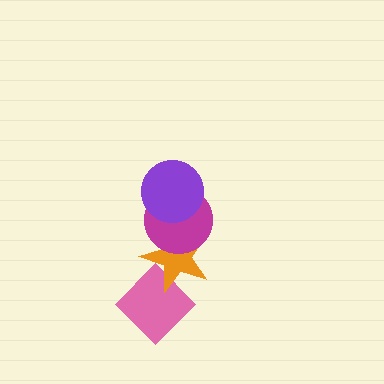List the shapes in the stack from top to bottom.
From top to bottom: the purple circle, the magenta circle, the orange star, the pink diamond.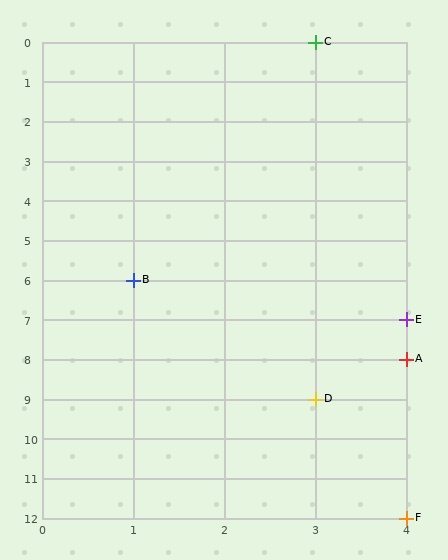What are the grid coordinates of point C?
Point C is at grid coordinates (3, 0).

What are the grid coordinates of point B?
Point B is at grid coordinates (1, 6).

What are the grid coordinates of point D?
Point D is at grid coordinates (3, 9).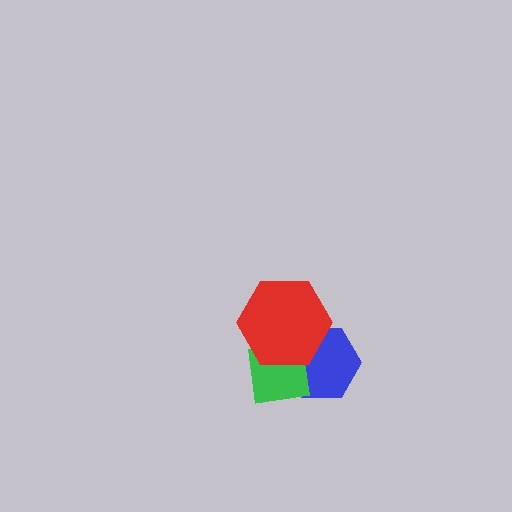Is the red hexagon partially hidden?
No, no other shape covers it.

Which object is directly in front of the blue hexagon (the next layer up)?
The green square is directly in front of the blue hexagon.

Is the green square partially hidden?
Yes, it is partially covered by another shape.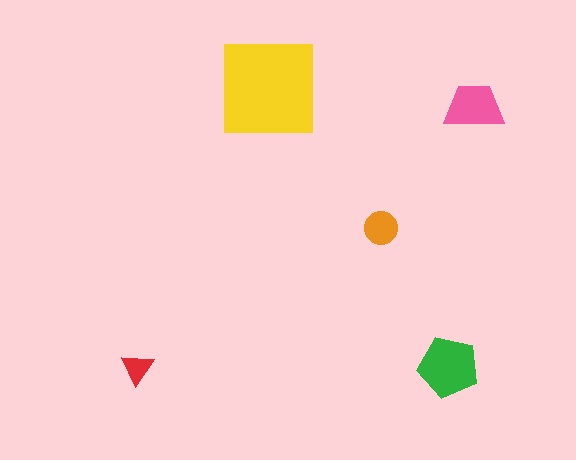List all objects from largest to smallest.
The yellow square, the green pentagon, the pink trapezoid, the orange circle, the red triangle.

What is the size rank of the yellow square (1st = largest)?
1st.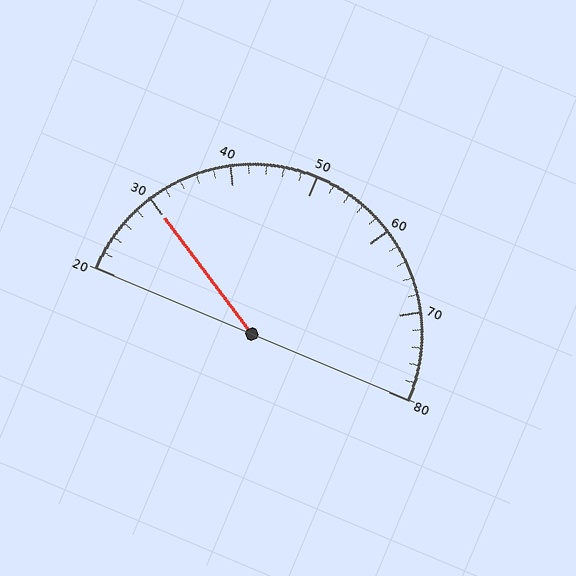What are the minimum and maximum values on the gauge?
The gauge ranges from 20 to 80.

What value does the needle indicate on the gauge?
The needle indicates approximately 30.